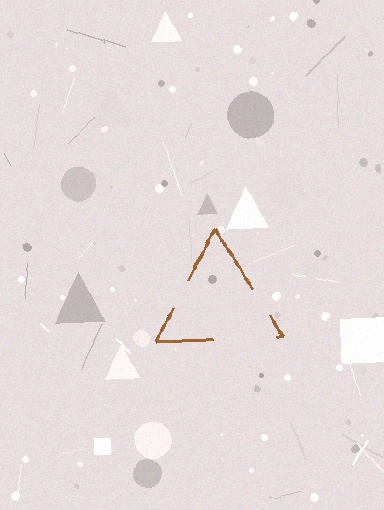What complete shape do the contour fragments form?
The contour fragments form a triangle.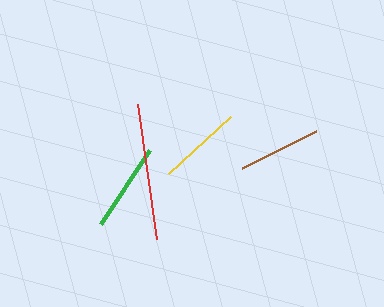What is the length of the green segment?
The green segment is approximately 89 pixels long.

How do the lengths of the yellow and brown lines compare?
The yellow and brown lines are approximately the same length.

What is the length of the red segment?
The red segment is approximately 136 pixels long.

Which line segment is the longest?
The red line is the longest at approximately 136 pixels.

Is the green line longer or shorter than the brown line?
The green line is longer than the brown line.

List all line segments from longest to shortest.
From longest to shortest: red, green, yellow, brown.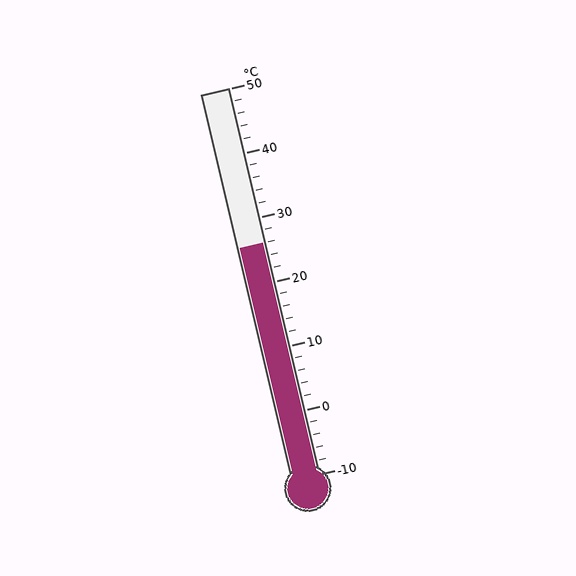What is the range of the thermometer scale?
The thermometer scale ranges from -10°C to 50°C.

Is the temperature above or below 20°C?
The temperature is above 20°C.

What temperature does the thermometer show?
The thermometer shows approximately 26°C.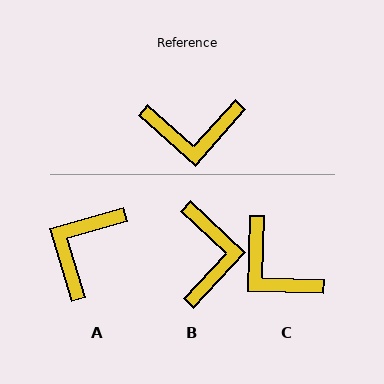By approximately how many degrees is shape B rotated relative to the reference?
Approximately 89 degrees counter-clockwise.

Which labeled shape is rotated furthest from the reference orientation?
A, about 122 degrees away.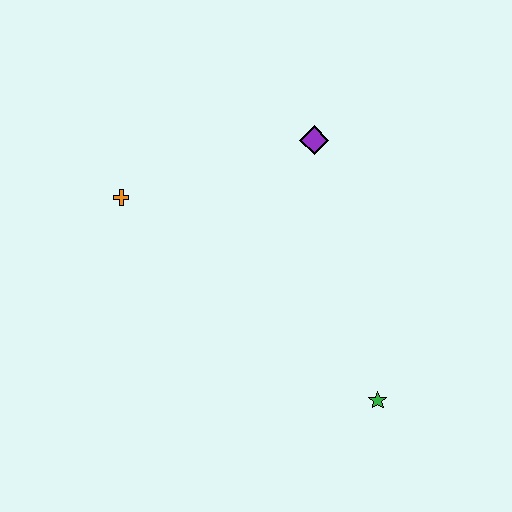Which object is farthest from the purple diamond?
The green star is farthest from the purple diamond.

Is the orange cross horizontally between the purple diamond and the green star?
No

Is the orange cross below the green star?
No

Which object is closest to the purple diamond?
The orange cross is closest to the purple diamond.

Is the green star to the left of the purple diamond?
No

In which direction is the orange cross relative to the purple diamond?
The orange cross is to the left of the purple diamond.